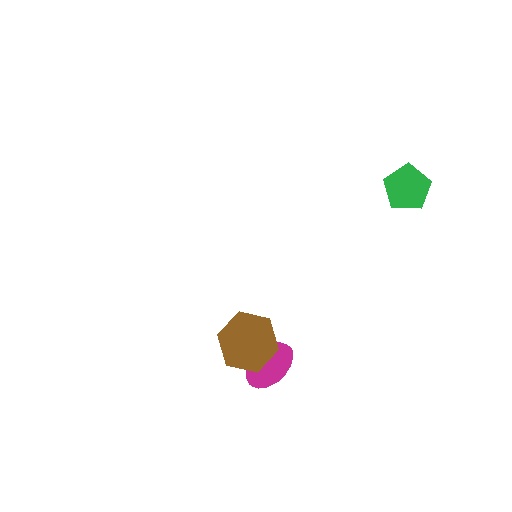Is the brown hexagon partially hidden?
No, no other shape covers it.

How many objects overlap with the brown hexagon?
1 object overlaps with the brown hexagon.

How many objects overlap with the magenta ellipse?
1 object overlaps with the magenta ellipse.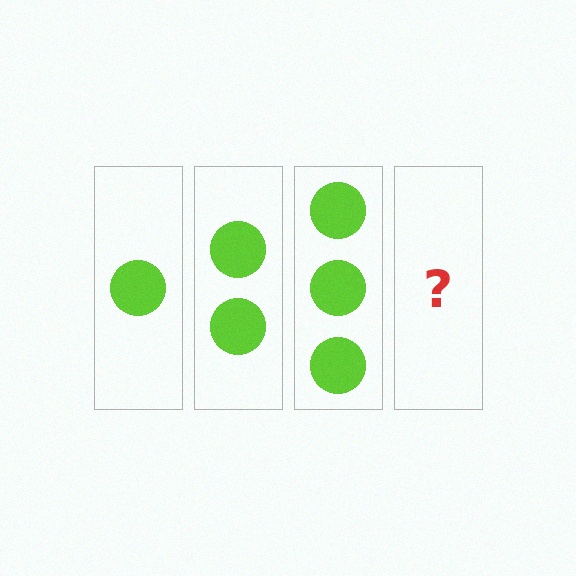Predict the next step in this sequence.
The next step is 4 circles.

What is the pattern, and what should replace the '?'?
The pattern is that each step adds one more circle. The '?' should be 4 circles.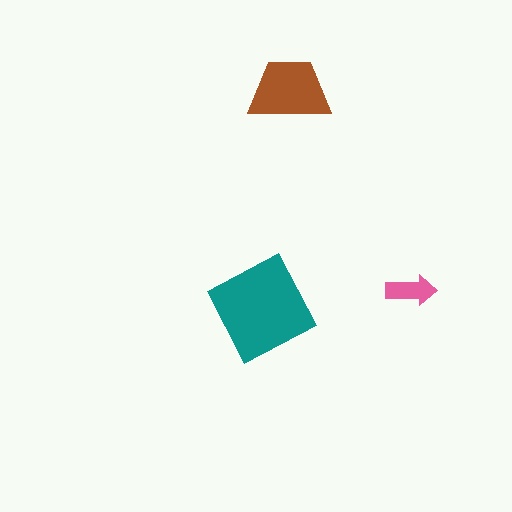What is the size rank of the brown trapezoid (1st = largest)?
2nd.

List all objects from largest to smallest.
The teal diamond, the brown trapezoid, the pink arrow.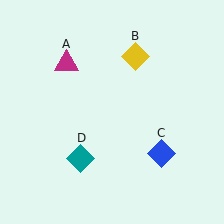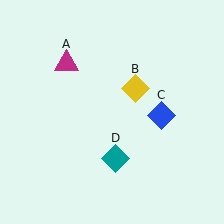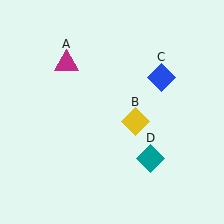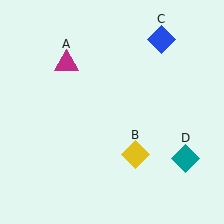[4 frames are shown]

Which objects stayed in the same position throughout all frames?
Magenta triangle (object A) remained stationary.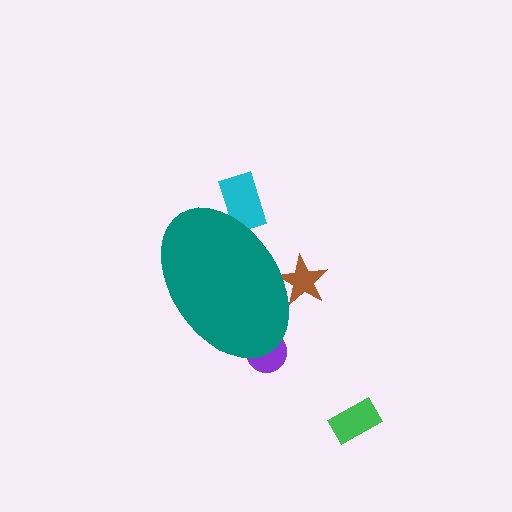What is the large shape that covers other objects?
A teal ellipse.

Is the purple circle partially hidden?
Yes, the purple circle is partially hidden behind the teal ellipse.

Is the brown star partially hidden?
Yes, the brown star is partially hidden behind the teal ellipse.